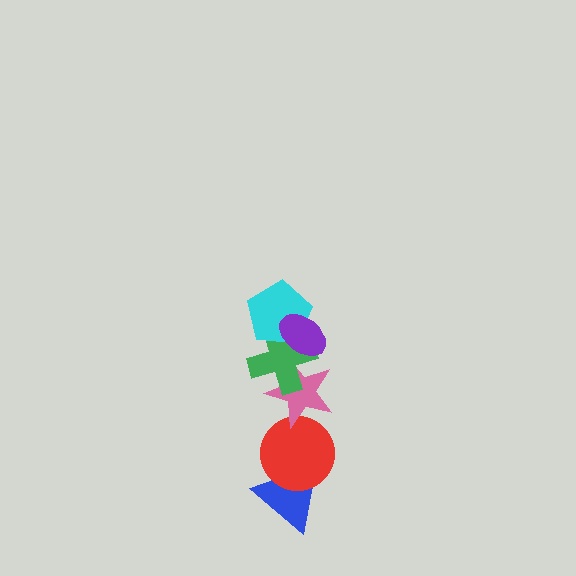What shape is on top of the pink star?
The green cross is on top of the pink star.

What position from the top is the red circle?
The red circle is 5th from the top.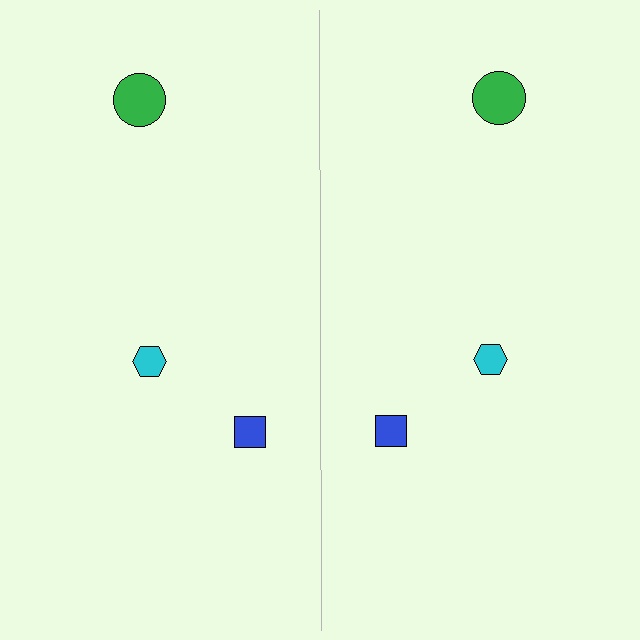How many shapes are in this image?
There are 6 shapes in this image.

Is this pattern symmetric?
Yes, this pattern has bilateral (reflection) symmetry.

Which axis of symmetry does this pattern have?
The pattern has a vertical axis of symmetry running through the center of the image.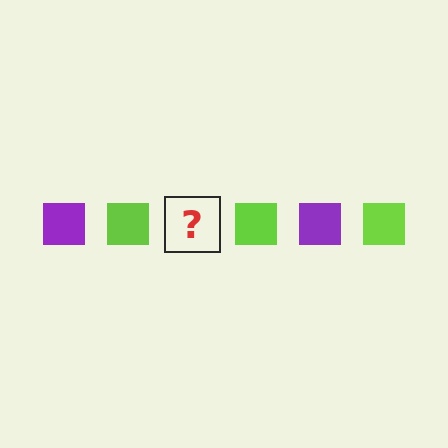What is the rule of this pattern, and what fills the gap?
The rule is that the pattern cycles through purple, lime squares. The gap should be filled with a purple square.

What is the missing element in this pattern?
The missing element is a purple square.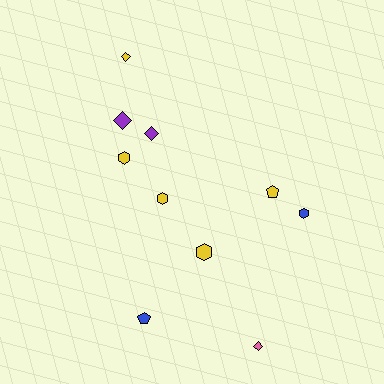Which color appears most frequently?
Yellow, with 5 objects.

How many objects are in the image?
There are 10 objects.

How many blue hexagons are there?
There is 1 blue hexagon.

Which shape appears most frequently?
Hexagon, with 4 objects.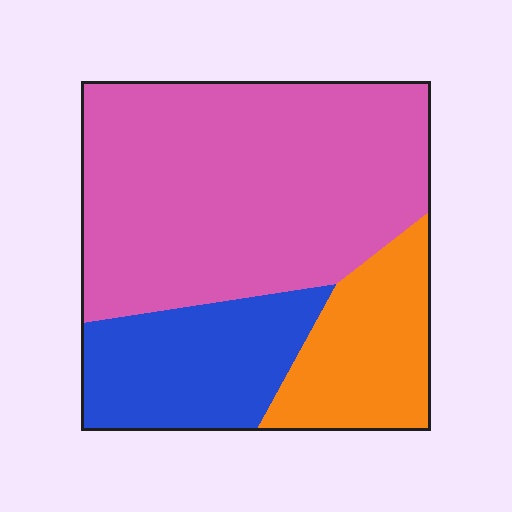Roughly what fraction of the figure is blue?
Blue covers 22% of the figure.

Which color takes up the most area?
Pink, at roughly 60%.